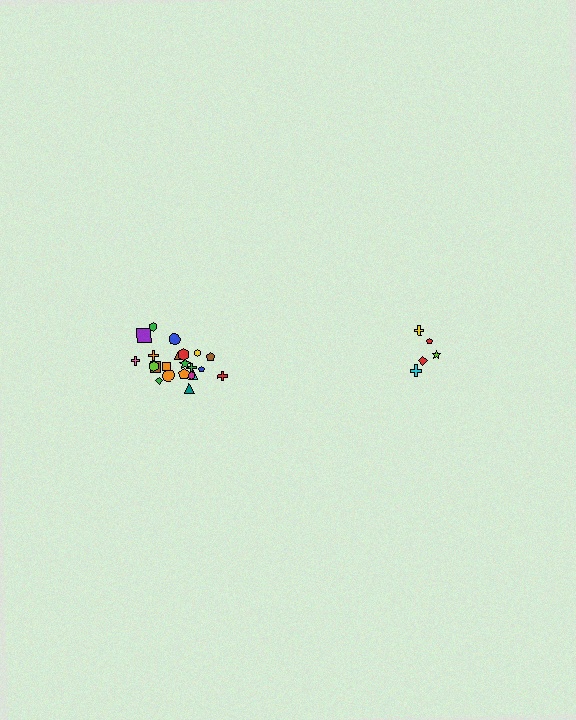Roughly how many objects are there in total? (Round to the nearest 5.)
Roughly 25 objects in total.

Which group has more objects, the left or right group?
The left group.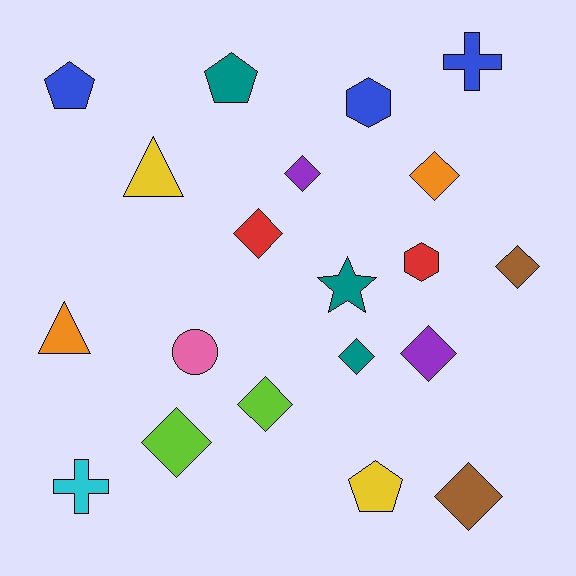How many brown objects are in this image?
There are 2 brown objects.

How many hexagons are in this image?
There are 2 hexagons.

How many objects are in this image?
There are 20 objects.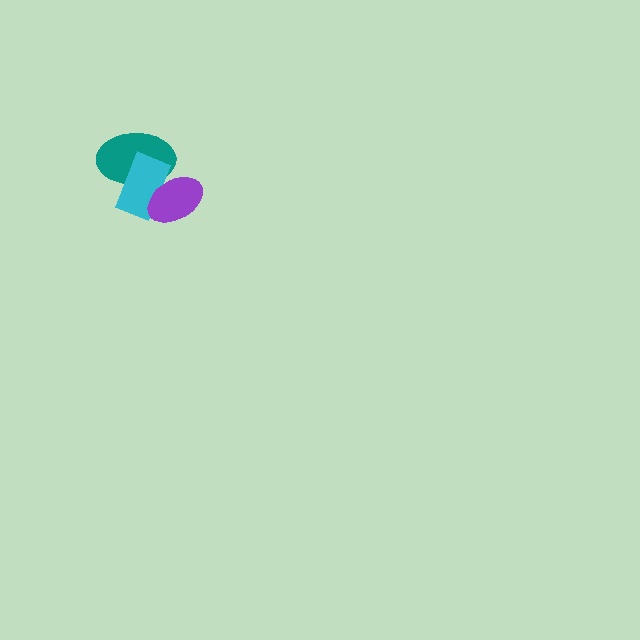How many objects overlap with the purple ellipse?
2 objects overlap with the purple ellipse.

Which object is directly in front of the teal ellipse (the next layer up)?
The cyan rectangle is directly in front of the teal ellipse.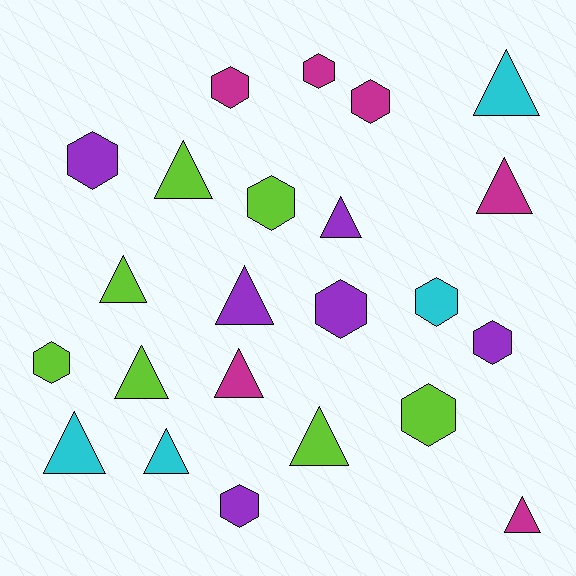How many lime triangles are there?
There are 4 lime triangles.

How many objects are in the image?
There are 23 objects.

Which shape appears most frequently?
Triangle, with 12 objects.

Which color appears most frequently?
Lime, with 7 objects.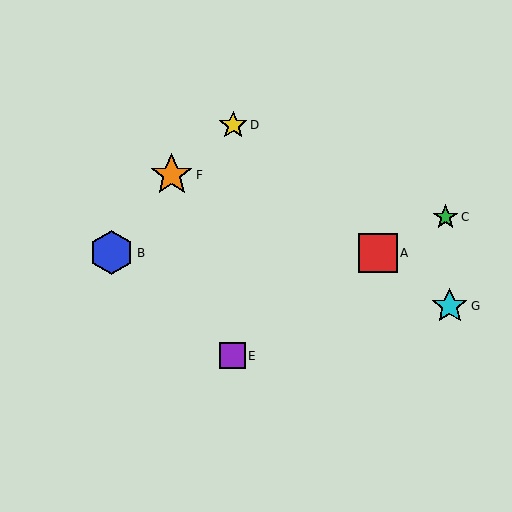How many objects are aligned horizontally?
2 objects (A, B) are aligned horizontally.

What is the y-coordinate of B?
Object B is at y≈253.